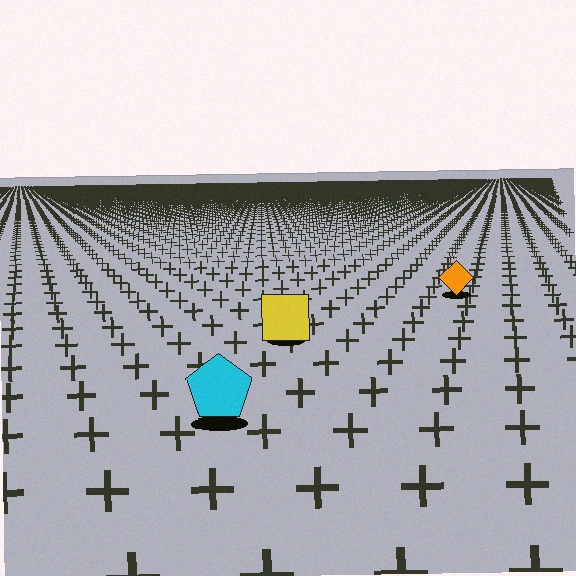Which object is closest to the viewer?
The cyan pentagon is closest. The texture marks near it are larger and more spread out.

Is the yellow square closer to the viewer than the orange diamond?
Yes. The yellow square is closer — you can tell from the texture gradient: the ground texture is coarser near it.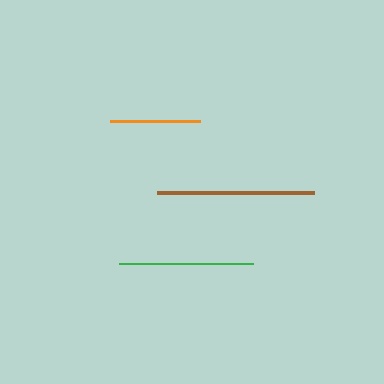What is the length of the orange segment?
The orange segment is approximately 90 pixels long.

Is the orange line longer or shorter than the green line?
The green line is longer than the orange line.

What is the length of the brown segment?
The brown segment is approximately 157 pixels long.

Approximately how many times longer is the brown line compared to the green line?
The brown line is approximately 1.2 times the length of the green line.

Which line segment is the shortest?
The orange line is the shortest at approximately 90 pixels.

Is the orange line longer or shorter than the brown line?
The brown line is longer than the orange line.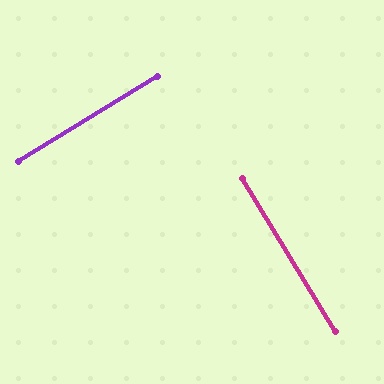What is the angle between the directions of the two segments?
Approximately 89 degrees.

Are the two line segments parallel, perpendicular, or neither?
Perpendicular — they meet at approximately 89°.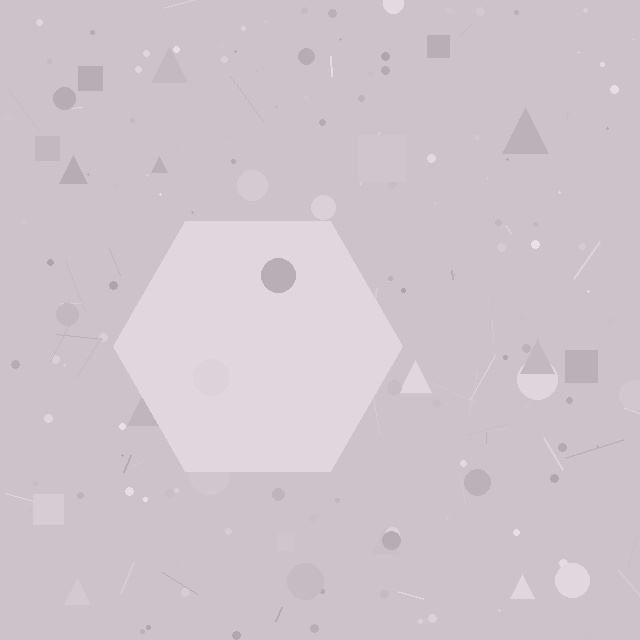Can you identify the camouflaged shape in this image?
The camouflaged shape is a hexagon.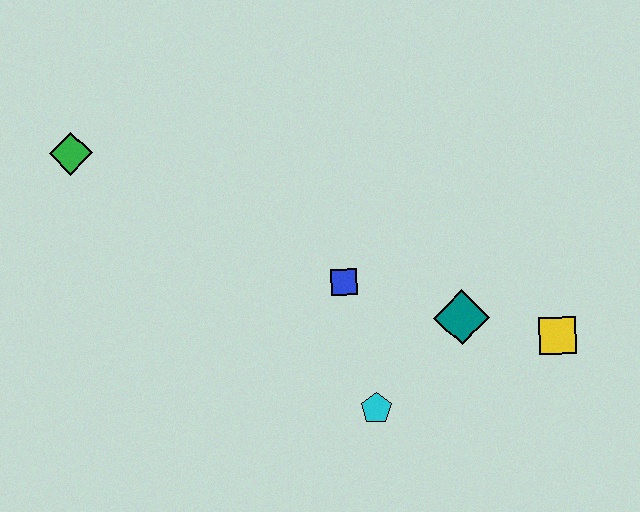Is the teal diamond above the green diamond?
No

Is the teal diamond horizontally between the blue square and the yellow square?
Yes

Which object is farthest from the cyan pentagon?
The green diamond is farthest from the cyan pentagon.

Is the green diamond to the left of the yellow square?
Yes